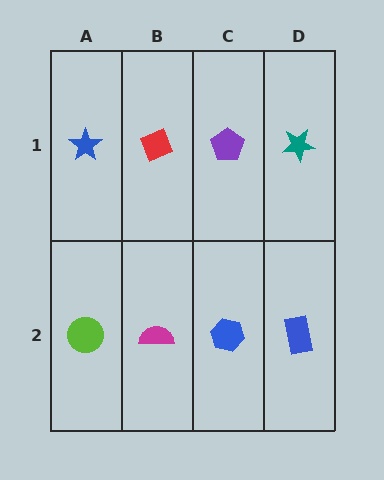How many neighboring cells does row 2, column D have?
2.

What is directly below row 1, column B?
A magenta semicircle.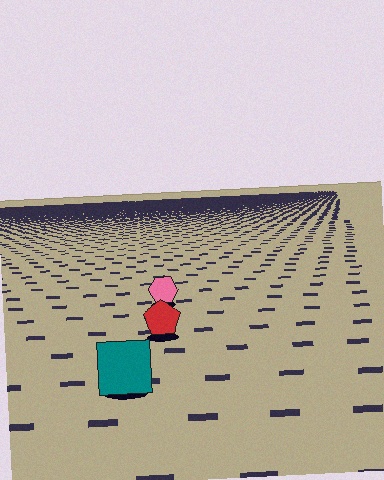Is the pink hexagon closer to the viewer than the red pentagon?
No. The red pentagon is closer — you can tell from the texture gradient: the ground texture is coarser near it.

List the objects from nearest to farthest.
From nearest to farthest: the teal square, the red pentagon, the pink hexagon.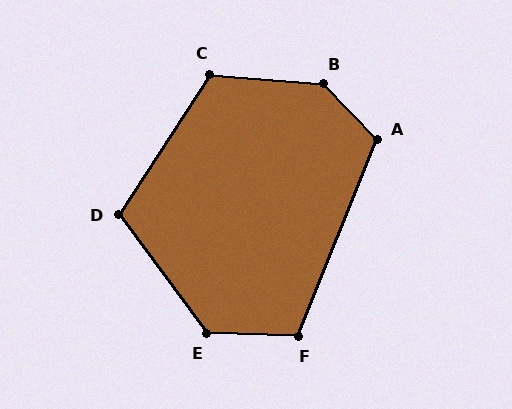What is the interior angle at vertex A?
Approximately 113 degrees (obtuse).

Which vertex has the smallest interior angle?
D, at approximately 110 degrees.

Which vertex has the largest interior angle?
B, at approximately 139 degrees.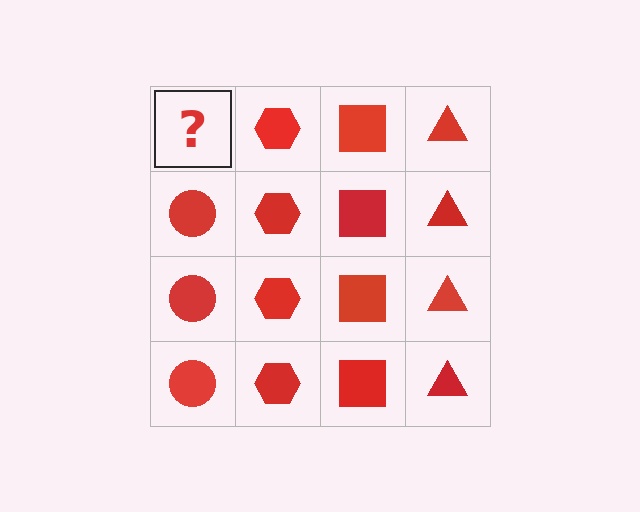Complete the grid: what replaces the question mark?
The question mark should be replaced with a red circle.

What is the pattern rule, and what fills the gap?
The rule is that each column has a consistent shape. The gap should be filled with a red circle.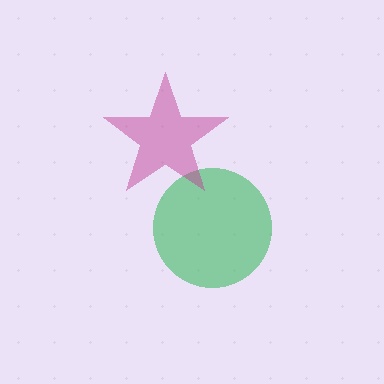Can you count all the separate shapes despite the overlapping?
Yes, there are 2 separate shapes.